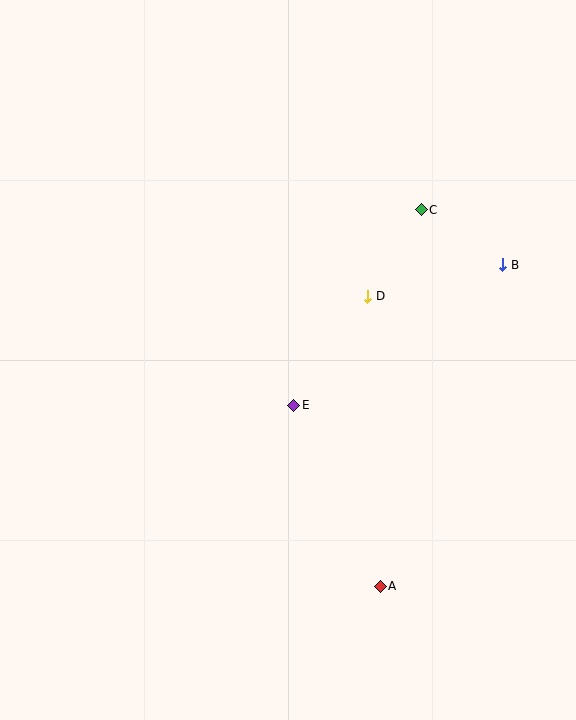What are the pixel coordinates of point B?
Point B is at (503, 265).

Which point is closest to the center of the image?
Point E at (294, 405) is closest to the center.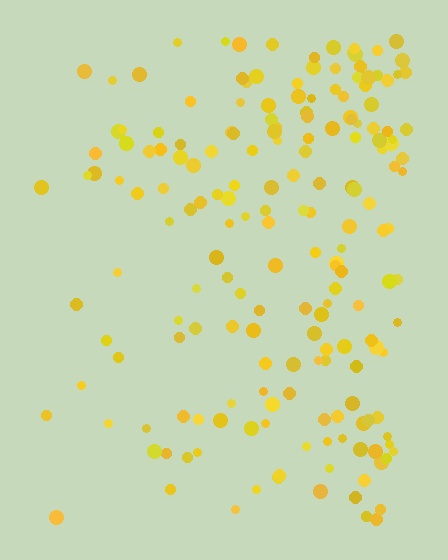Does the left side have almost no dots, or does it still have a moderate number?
Still a moderate number, just noticeably fewer than the right.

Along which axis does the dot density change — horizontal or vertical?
Horizontal.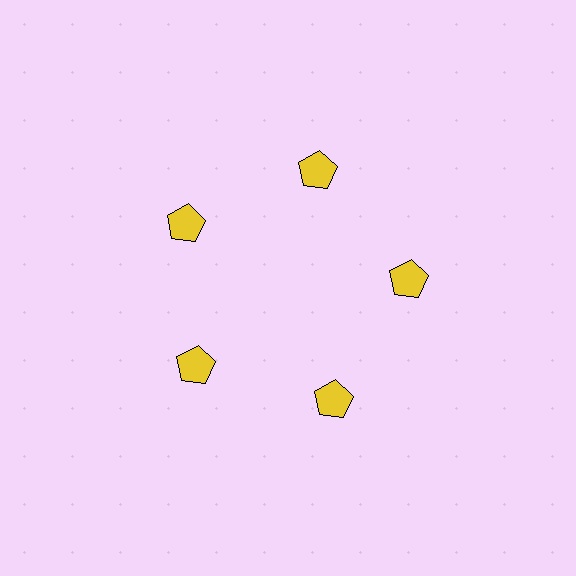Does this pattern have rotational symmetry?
Yes, this pattern has 5-fold rotational symmetry. It looks the same after rotating 72 degrees around the center.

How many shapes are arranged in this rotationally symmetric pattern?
There are 5 shapes, arranged in 5 groups of 1.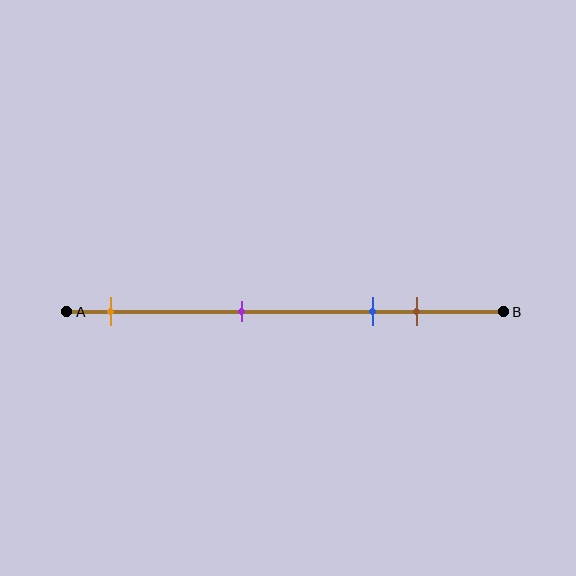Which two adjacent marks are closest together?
The blue and brown marks are the closest adjacent pair.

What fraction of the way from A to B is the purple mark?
The purple mark is approximately 40% (0.4) of the way from A to B.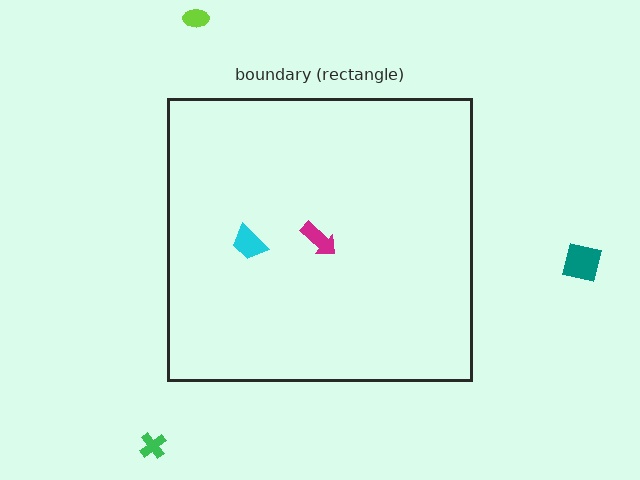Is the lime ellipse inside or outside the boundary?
Outside.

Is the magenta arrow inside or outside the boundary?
Inside.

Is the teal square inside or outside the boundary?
Outside.